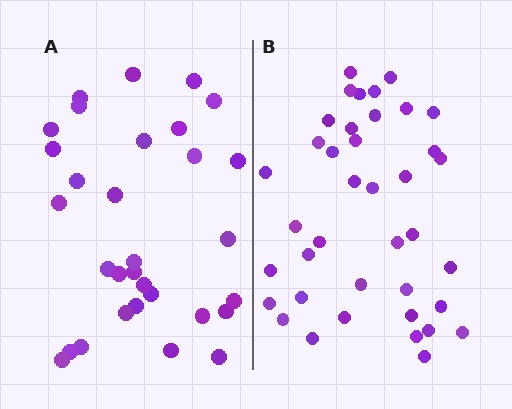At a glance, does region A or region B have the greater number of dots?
Region B (the right region) has more dots.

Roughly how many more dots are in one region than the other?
Region B has roughly 8 or so more dots than region A.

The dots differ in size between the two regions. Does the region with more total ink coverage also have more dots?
No. Region A has more total ink coverage because its dots are larger, but region B actually contains more individual dots. Total area can be misleading — the number of items is what matters here.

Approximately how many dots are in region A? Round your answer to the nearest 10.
About 30 dots. (The exact count is 31, which rounds to 30.)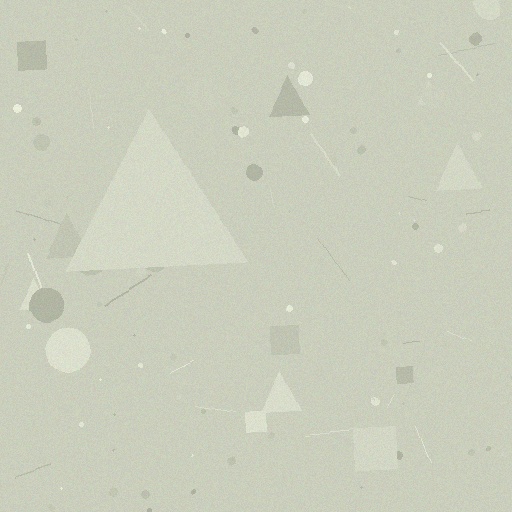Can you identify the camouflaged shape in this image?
The camouflaged shape is a triangle.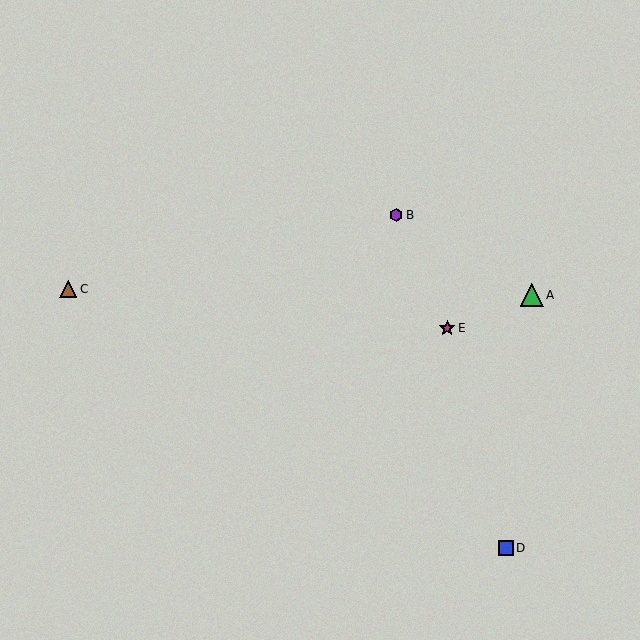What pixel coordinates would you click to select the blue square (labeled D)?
Click at (506, 548) to select the blue square D.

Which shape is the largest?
The green triangle (labeled A) is the largest.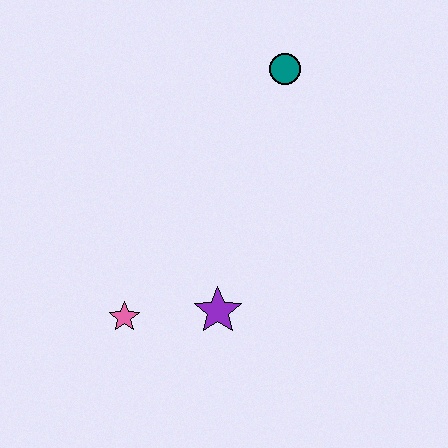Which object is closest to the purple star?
The pink star is closest to the purple star.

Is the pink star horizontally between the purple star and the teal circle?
No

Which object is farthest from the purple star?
The teal circle is farthest from the purple star.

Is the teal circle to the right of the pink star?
Yes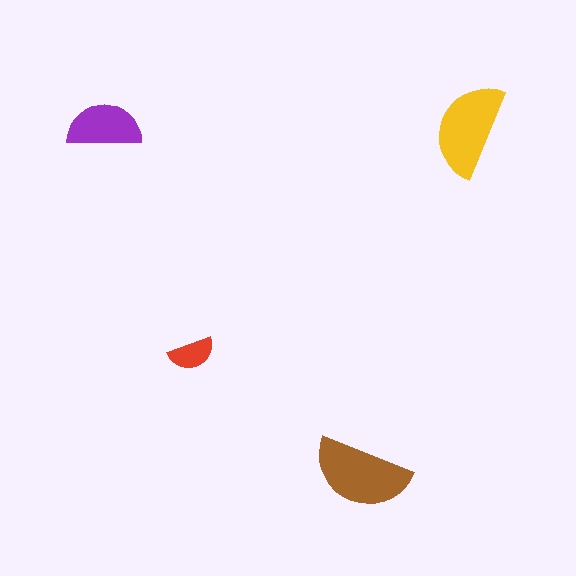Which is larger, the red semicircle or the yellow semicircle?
The yellow one.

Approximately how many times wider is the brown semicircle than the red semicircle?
About 2 times wider.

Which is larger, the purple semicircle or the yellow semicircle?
The yellow one.